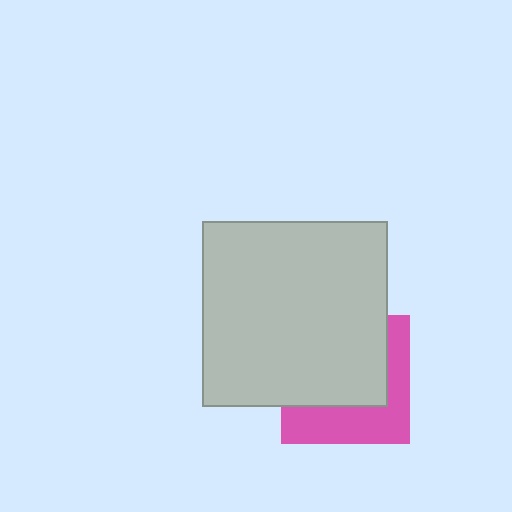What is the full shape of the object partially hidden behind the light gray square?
The partially hidden object is a pink square.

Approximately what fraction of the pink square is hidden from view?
Roughly 60% of the pink square is hidden behind the light gray square.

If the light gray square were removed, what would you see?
You would see the complete pink square.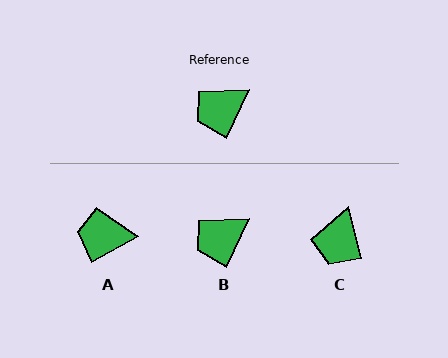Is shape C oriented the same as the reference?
No, it is off by about 39 degrees.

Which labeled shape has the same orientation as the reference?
B.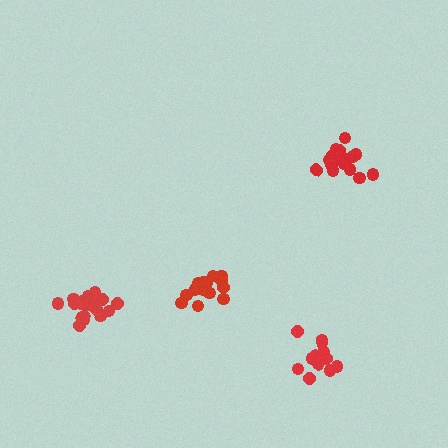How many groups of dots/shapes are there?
There are 4 groups.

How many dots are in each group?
Group 1: 19 dots, Group 2: 13 dots, Group 3: 15 dots, Group 4: 19 dots (66 total).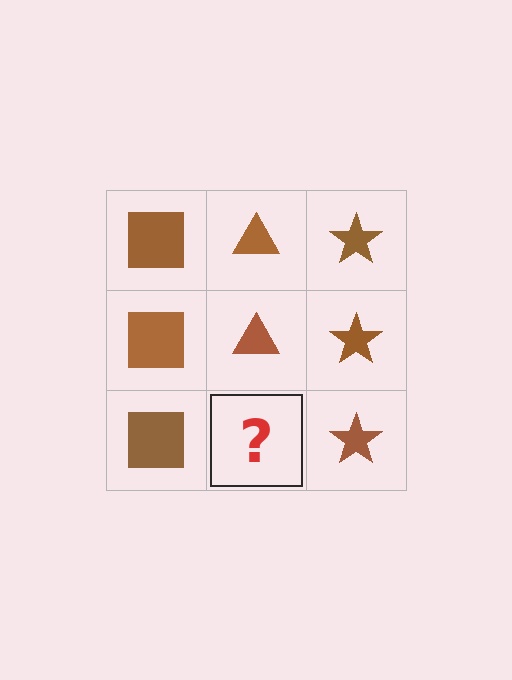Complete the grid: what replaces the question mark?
The question mark should be replaced with a brown triangle.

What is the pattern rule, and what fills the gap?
The rule is that each column has a consistent shape. The gap should be filled with a brown triangle.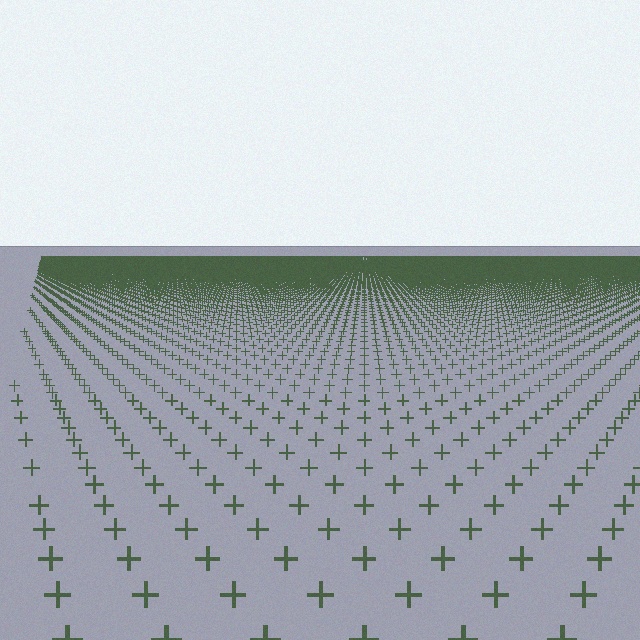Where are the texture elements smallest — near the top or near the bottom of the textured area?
Near the top.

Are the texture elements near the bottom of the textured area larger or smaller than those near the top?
Larger. Near the bottom, elements are closer to the viewer and appear at a bigger on-screen size.